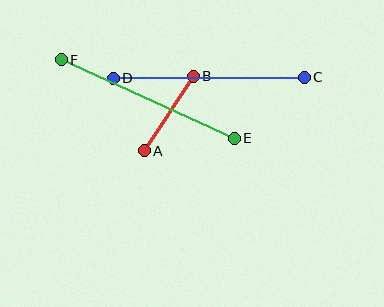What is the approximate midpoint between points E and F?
The midpoint is at approximately (148, 99) pixels.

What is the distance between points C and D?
The distance is approximately 191 pixels.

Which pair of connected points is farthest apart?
Points C and D are farthest apart.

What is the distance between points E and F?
The distance is approximately 190 pixels.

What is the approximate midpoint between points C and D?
The midpoint is at approximately (209, 78) pixels.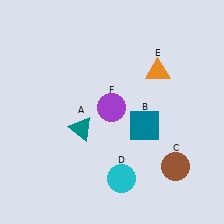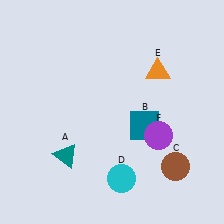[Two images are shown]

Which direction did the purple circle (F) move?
The purple circle (F) moved right.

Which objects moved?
The objects that moved are: the teal triangle (A), the purple circle (F).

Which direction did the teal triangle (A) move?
The teal triangle (A) moved down.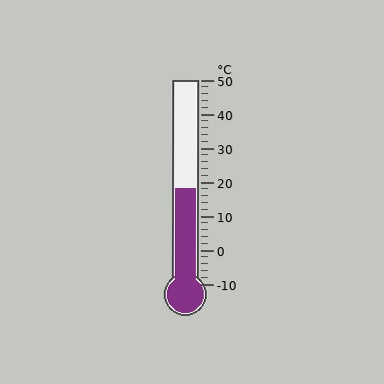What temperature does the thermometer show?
The thermometer shows approximately 18°C.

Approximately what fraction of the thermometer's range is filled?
The thermometer is filled to approximately 45% of its range.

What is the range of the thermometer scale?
The thermometer scale ranges from -10°C to 50°C.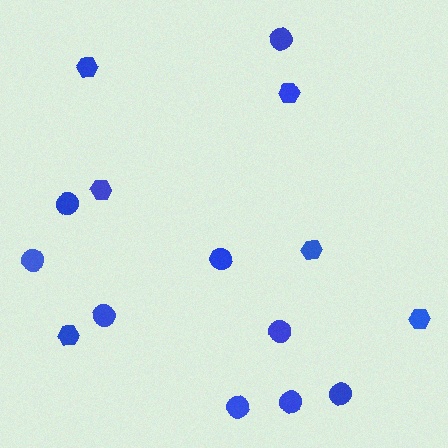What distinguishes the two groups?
There are 2 groups: one group of circles (9) and one group of hexagons (6).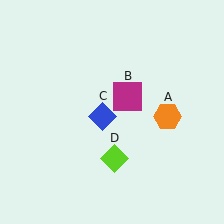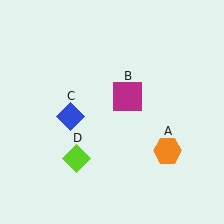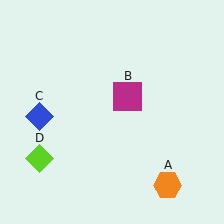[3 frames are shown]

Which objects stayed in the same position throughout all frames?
Magenta square (object B) remained stationary.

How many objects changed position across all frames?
3 objects changed position: orange hexagon (object A), blue diamond (object C), lime diamond (object D).